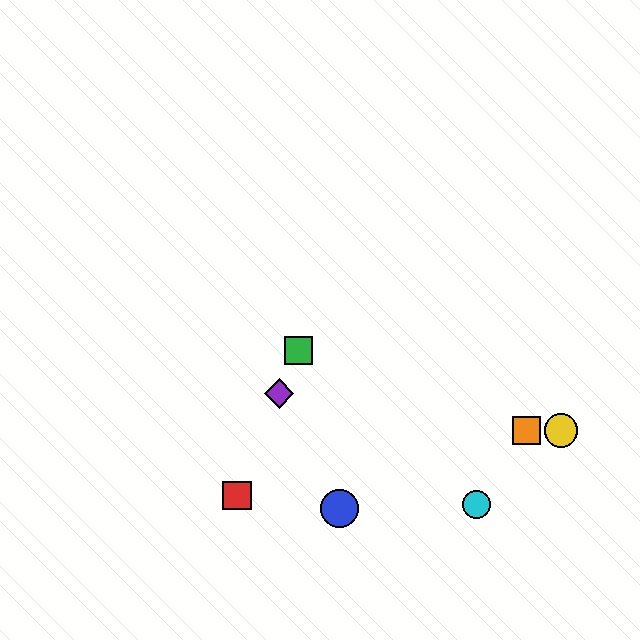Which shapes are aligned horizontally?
The yellow circle, the orange square are aligned horizontally.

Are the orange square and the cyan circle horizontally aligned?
No, the orange square is at y≈431 and the cyan circle is at y≈505.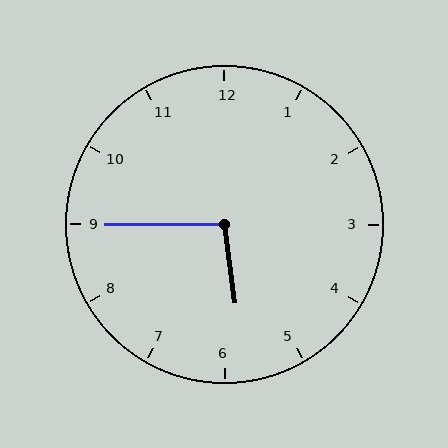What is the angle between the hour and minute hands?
Approximately 98 degrees.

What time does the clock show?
5:45.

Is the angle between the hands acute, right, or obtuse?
It is obtuse.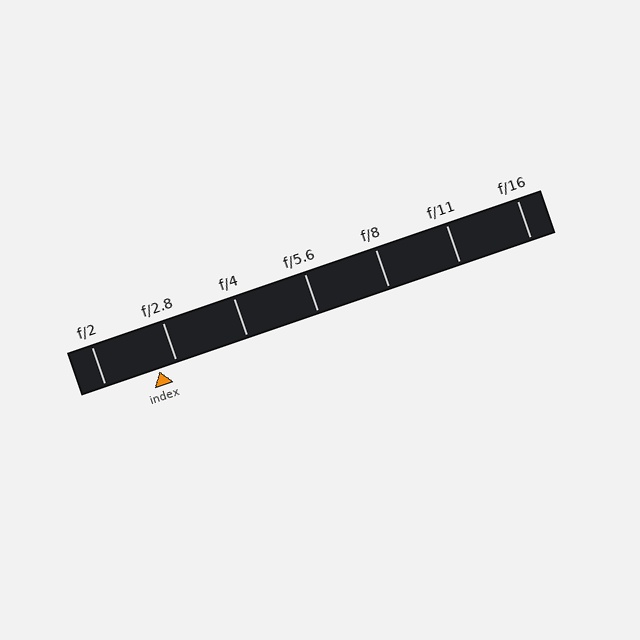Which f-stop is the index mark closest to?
The index mark is closest to f/2.8.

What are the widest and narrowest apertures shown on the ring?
The widest aperture shown is f/2 and the narrowest is f/16.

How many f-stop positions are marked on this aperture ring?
There are 7 f-stop positions marked.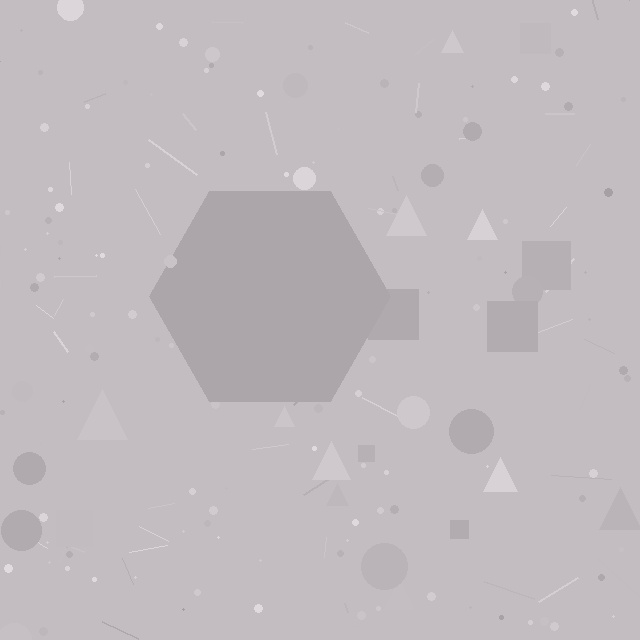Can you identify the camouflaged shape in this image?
The camouflaged shape is a hexagon.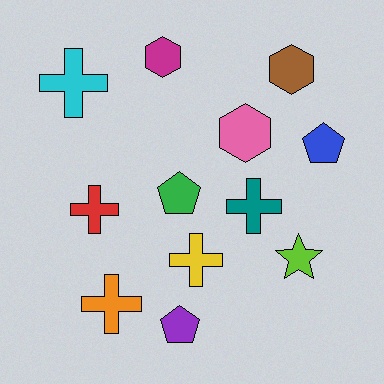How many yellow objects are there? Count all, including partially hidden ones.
There is 1 yellow object.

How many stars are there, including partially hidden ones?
There is 1 star.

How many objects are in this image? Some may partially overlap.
There are 12 objects.